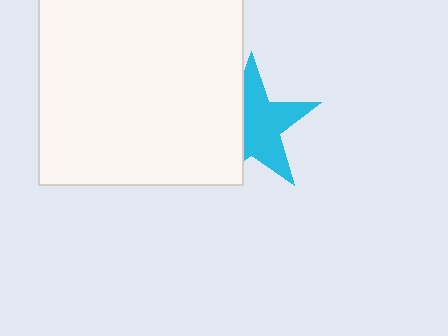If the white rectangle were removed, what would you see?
You would see the complete cyan star.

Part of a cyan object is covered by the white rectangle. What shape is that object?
It is a star.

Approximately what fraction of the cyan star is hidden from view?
Roughly 39% of the cyan star is hidden behind the white rectangle.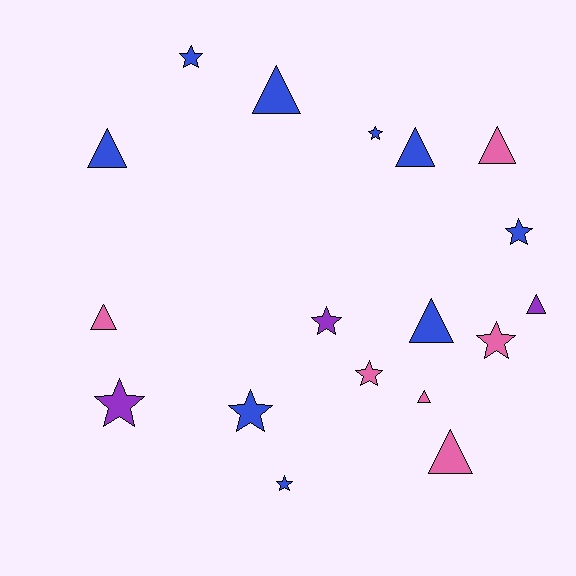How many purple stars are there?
There are 2 purple stars.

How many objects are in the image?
There are 18 objects.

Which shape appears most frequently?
Star, with 9 objects.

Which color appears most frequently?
Blue, with 9 objects.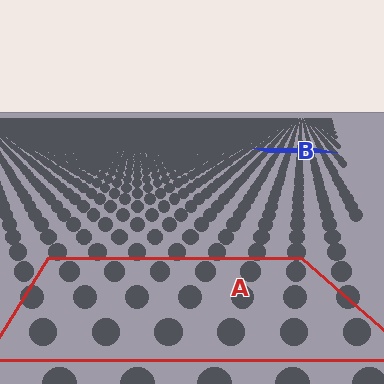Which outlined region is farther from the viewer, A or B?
Region B is farther from the viewer — the texture elements inside it appear smaller and more densely packed.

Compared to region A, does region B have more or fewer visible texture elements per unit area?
Region B has more texture elements per unit area — they are packed more densely because it is farther away.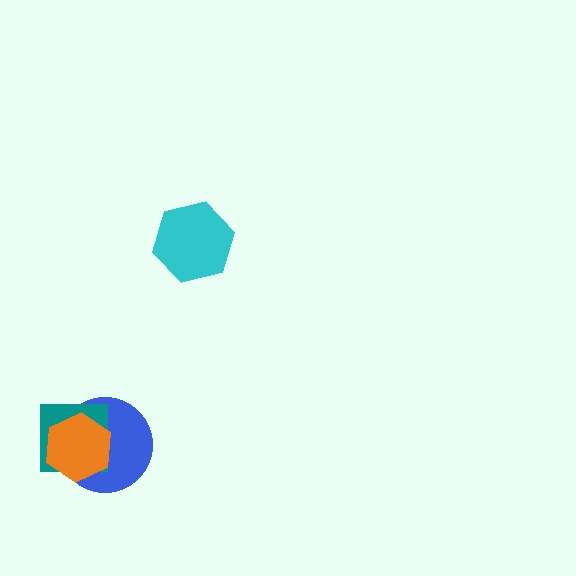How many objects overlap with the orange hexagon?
2 objects overlap with the orange hexagon.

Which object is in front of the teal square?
The orange hexagon is in front of the teal square.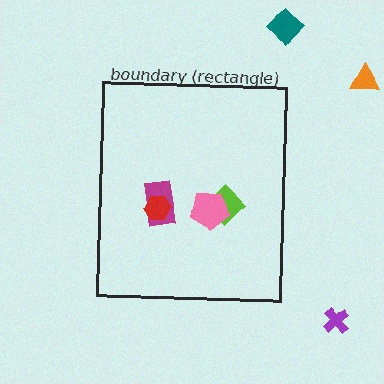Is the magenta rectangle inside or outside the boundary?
Inside.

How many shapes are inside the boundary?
4 inside, 3 outside.